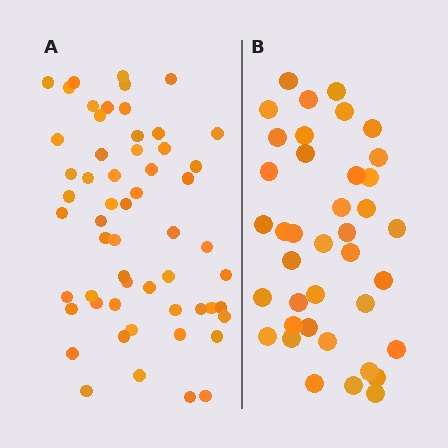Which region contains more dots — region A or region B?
Region A (the left region) has more dots.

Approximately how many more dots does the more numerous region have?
Region A has approximately 20 more dots than region B.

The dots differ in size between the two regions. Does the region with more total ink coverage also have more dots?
No. Region B has more total ink coverage because its dots are larger, but region A actually contains more individual dots. Total area can be misleading — the number of items is what matters here.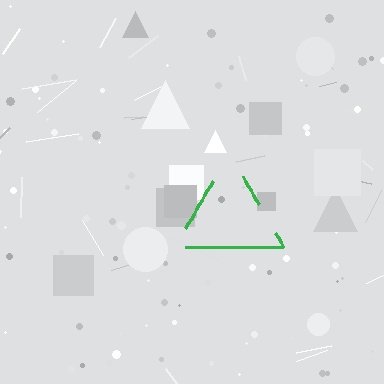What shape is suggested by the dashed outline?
The dashed outline suggests a triangle.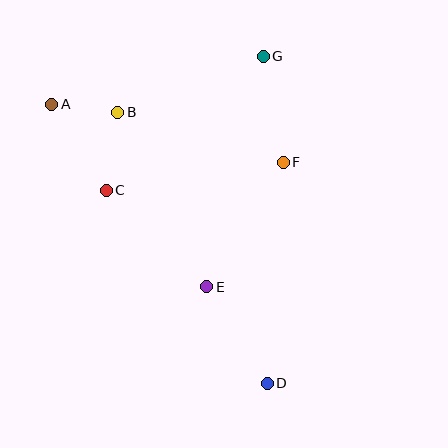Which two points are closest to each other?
Points A and B are closest to each other.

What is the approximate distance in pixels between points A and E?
The distance between A and E is approximately 239 pixels.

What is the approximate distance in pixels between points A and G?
The distance between A and G is approximately 217 pixels.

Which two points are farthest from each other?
Points A and D are farthest from each other.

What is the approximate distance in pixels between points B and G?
The distance between B and G is approximately 156 pixels.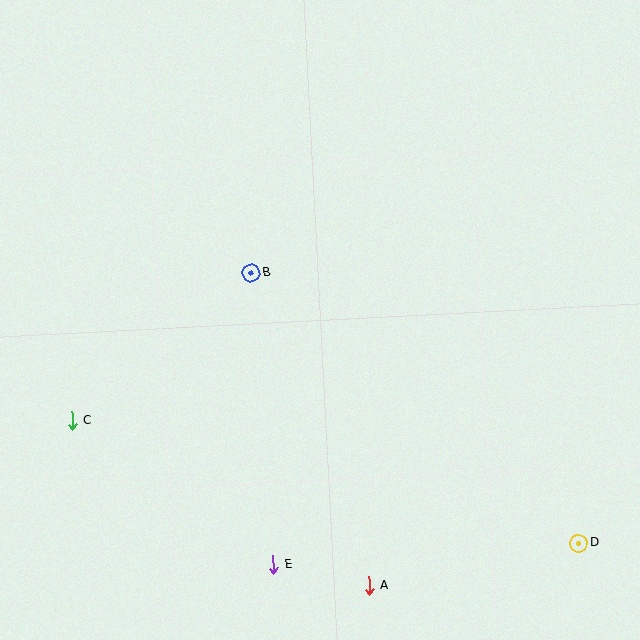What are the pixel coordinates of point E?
Point E is at (274, 565).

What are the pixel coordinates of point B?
Point B is at (251, 273).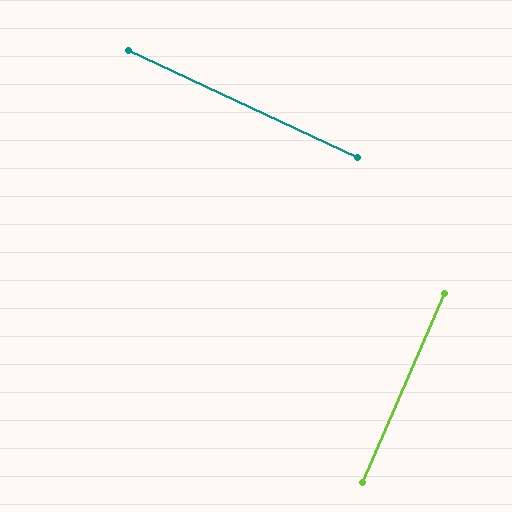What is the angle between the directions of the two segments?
Approximately 88 degrees.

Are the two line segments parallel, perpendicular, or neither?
Perpendicular — they meet at approximately 88°.